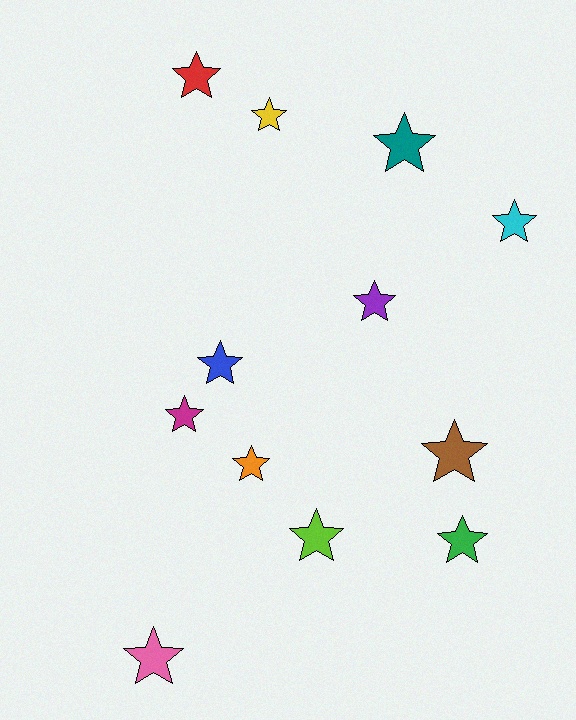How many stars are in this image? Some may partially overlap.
There are 12 stars.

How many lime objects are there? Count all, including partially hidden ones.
There is 1 lime object.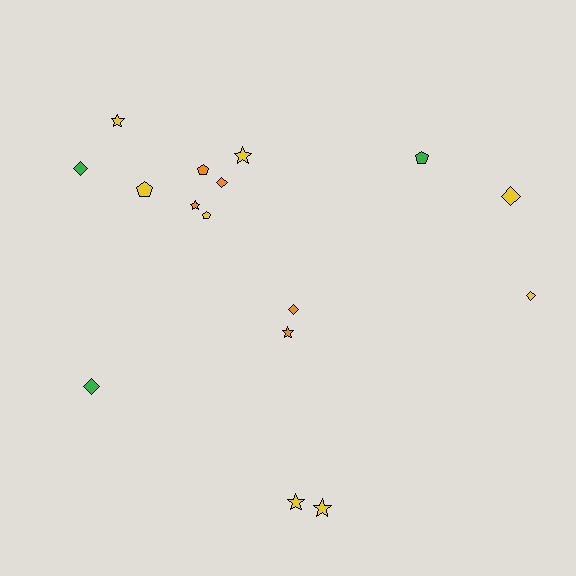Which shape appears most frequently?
Diamond, with 6 objects.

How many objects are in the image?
There are 16 objects.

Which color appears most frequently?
Yellow, with 8 objects.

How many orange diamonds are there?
There are 2 orange diamonds.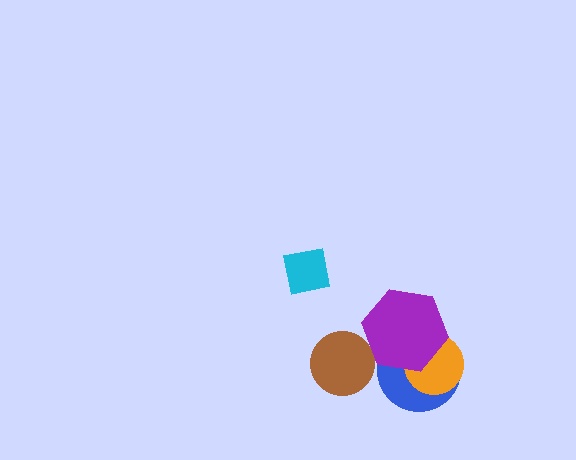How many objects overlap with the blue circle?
2 objects overlap with the blue circle.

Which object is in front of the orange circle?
The purple hexagon is in front of the orange circle.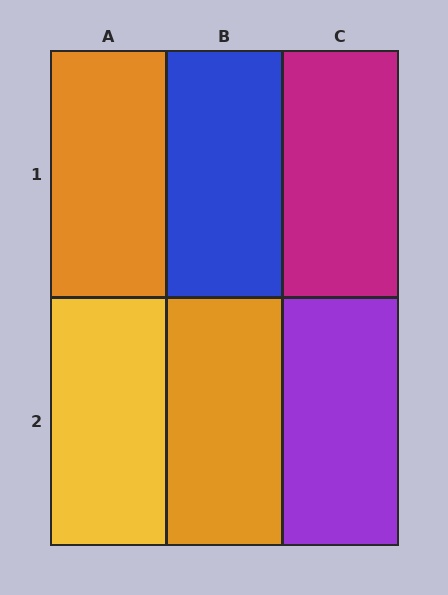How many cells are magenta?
1 cell is magenta.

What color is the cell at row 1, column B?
Blue.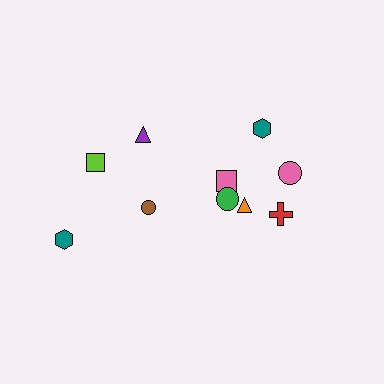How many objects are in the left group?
There are 4 objects.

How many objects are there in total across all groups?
There are 10 objects.